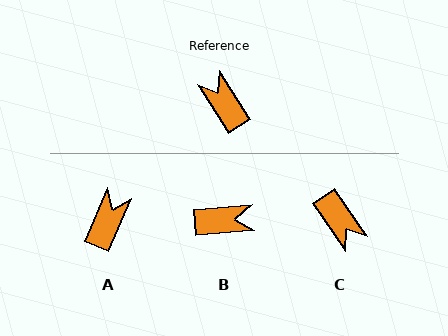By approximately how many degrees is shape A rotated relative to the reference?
Approximately 56 degrees clockwise.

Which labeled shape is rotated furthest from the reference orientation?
C, about 179 degrees away.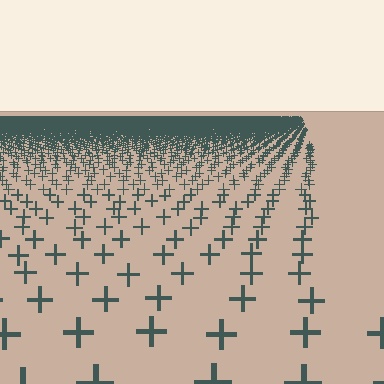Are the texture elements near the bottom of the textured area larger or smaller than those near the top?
Larger. Near the bottom, elements are closer to the viewer and appear at a bigger on-screen size.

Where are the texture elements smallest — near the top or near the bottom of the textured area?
Near the top.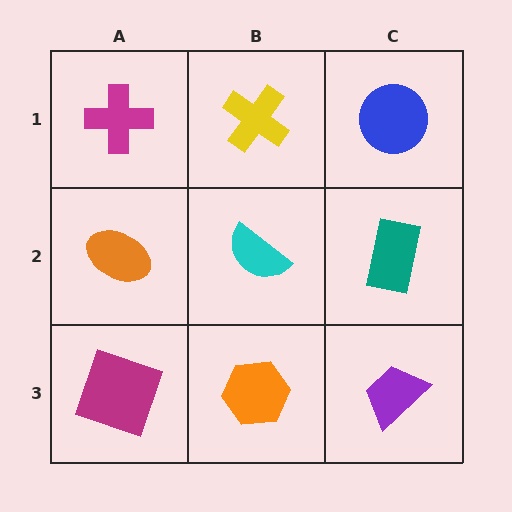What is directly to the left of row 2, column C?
A cyan semicircle.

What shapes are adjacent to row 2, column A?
A magenta cross (row 1, column A), a magenta square (row 3, column A), a cyan semicircle (row 2, column B).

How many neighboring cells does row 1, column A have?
2.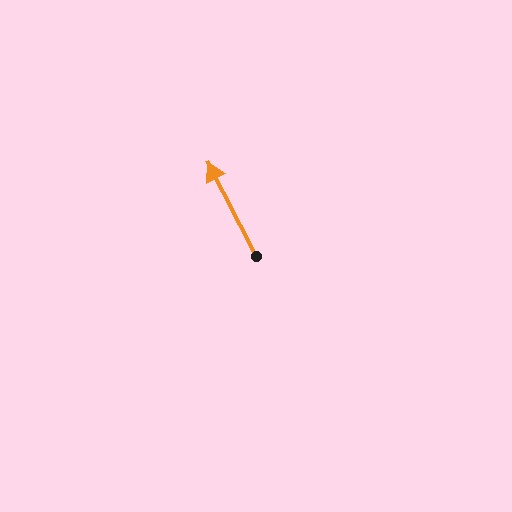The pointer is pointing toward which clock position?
Roughly 11 o'clock.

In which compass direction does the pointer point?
Northwest.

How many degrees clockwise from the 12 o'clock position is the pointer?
Approximately 333 degrees.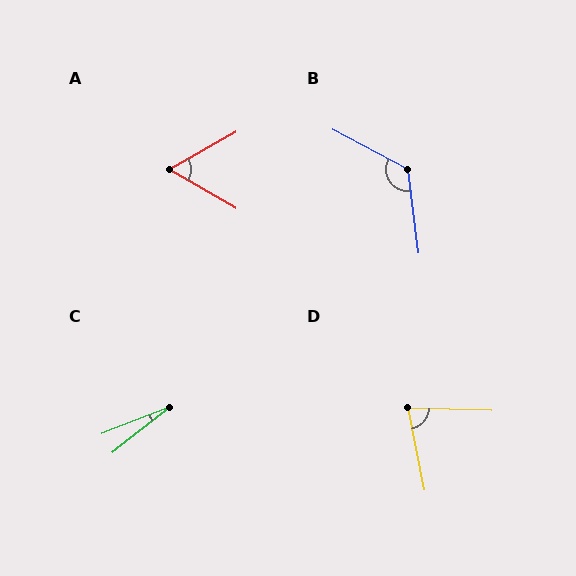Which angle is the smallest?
C, at approximately 16 degrees.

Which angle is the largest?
B, at approximately 125 degrees.